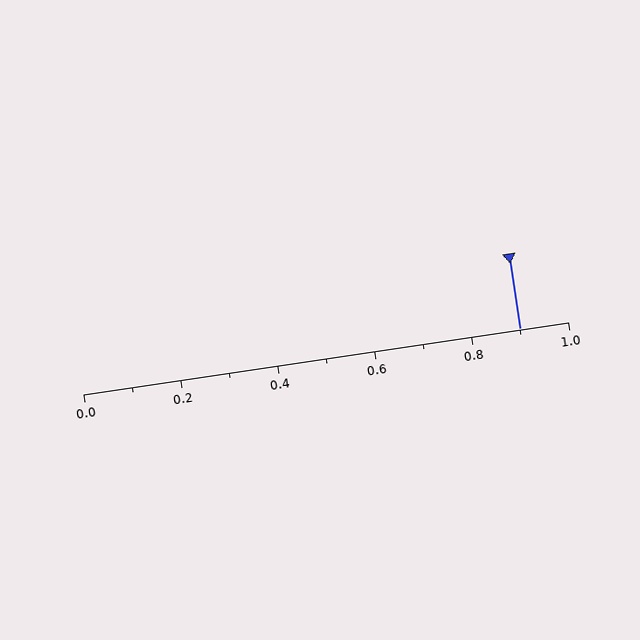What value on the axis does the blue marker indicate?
The marker indicates approximately 0.9.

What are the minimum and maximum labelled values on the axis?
The axis runs from 0.0 to 1.0.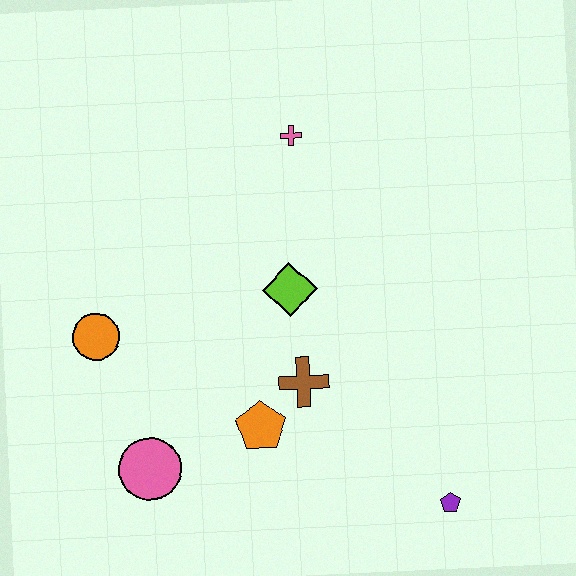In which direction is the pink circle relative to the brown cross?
The pink circle is to the left of the brown cross.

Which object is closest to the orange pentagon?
The brown cross is closest to the orange pentagon.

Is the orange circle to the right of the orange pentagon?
No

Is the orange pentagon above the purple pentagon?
Yes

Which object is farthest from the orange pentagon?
The pink cross is farthest from the orange pentagon.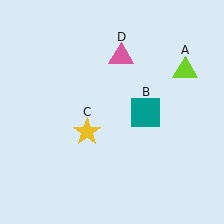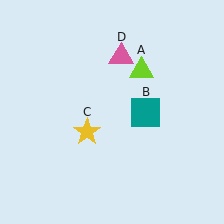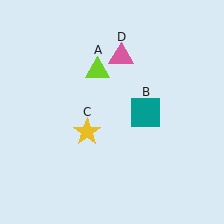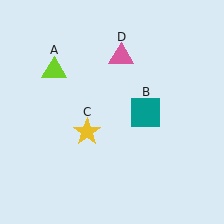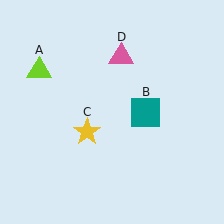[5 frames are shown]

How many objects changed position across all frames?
1 object changed position: lime triangle (object A).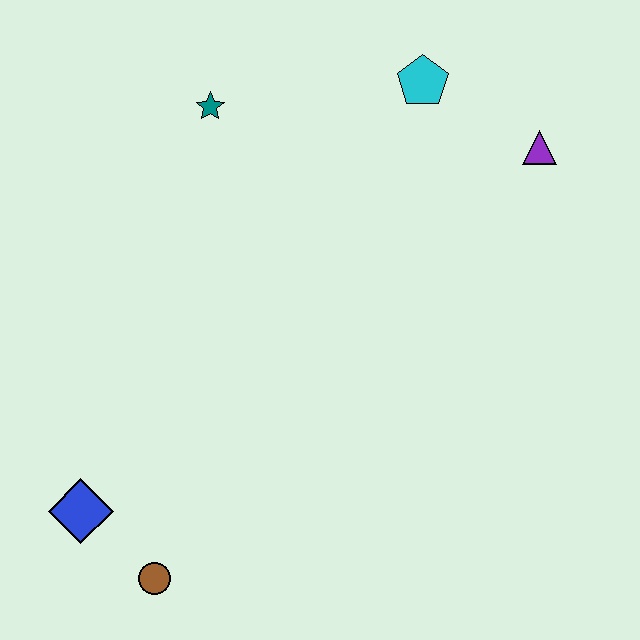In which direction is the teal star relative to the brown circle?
The teal star is above the brown circle.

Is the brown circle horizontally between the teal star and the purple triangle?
No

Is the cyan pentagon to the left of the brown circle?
No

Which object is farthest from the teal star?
The brown circle is farthest from the teal star.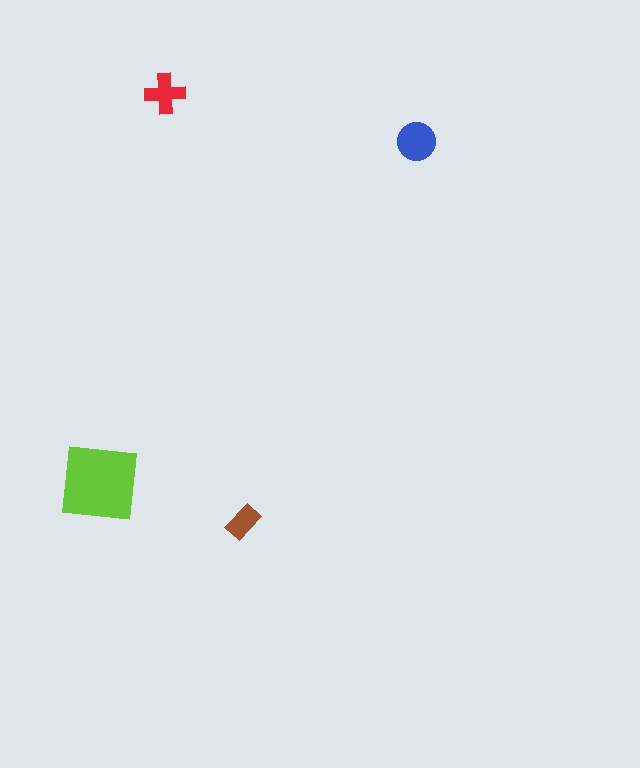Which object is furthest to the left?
The lime square is leftmost.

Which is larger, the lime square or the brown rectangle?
The lime square.